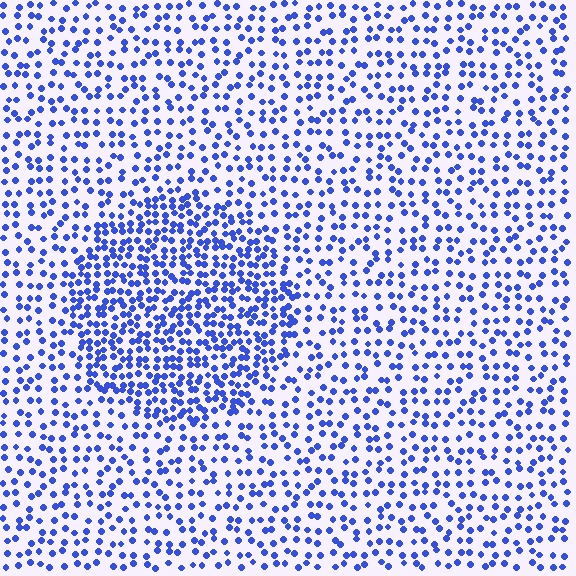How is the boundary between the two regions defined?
The boundary is defined by a change in element density (approximately 1.9x ratio). All elements are the same color, size, and shape.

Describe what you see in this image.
The image contains small blue elements arranged at two different densities. A circle-shaped region is visible where the elements are more densely packed than the surrounding area.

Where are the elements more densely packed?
The elements are more densely packed inside the circle boundary.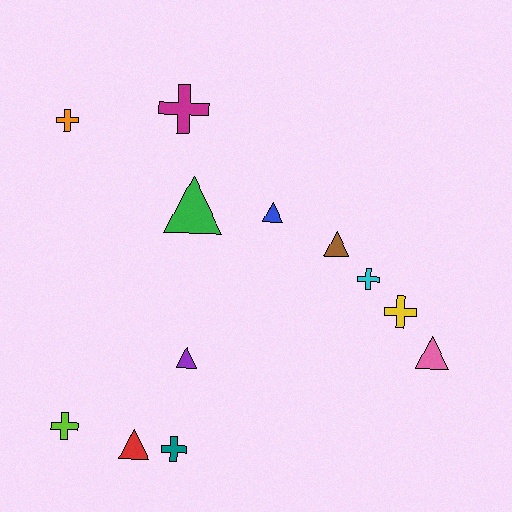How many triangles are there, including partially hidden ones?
There are 6 triangles.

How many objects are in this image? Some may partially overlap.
There are 12 objects.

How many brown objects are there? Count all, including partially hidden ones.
There is 1 brown object.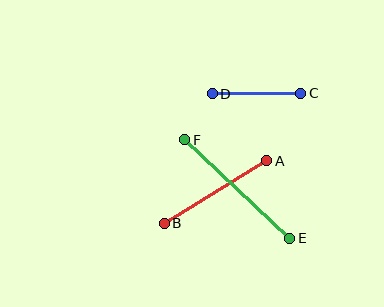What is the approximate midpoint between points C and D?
The midpoint is at approximately (257, 94) pixels.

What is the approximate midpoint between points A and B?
The midpoint is at approximately (216, 192) pixels.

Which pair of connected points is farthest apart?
Points E and F are farthest apart.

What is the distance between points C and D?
The distance is approximately 88 pixels.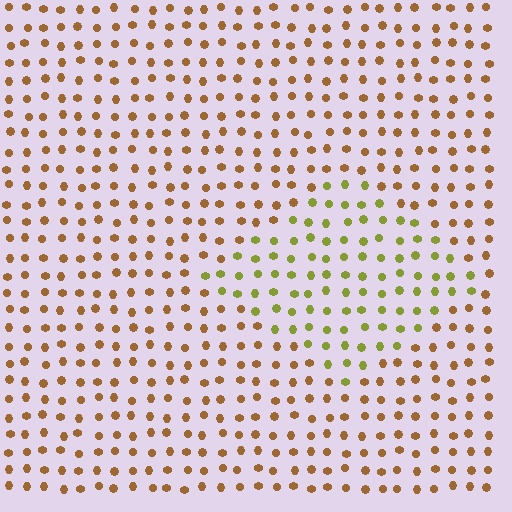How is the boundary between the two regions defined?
The boundary is defined purely by a slight shift in hue (about 43 degrees). Spacing, size, and orientation are identical on both sides.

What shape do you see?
I see a diamond.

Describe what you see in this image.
The image is filled with small brown elements in a uniform arrangement. A diamond-shaped region is visible where the elements are tinted to a slightly different hue, forming a subtle color boundary.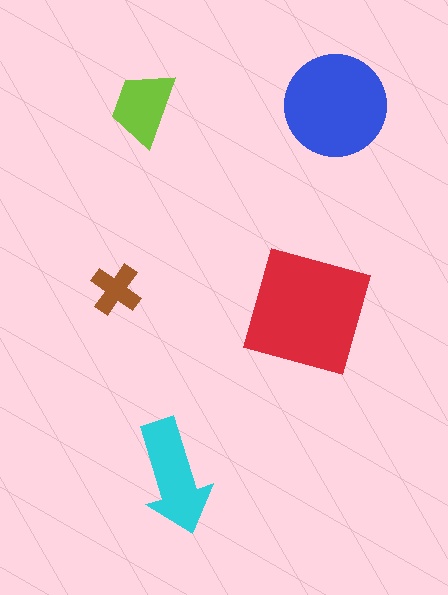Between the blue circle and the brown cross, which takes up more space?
The blue circle.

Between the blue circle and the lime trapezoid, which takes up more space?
The blue circle.